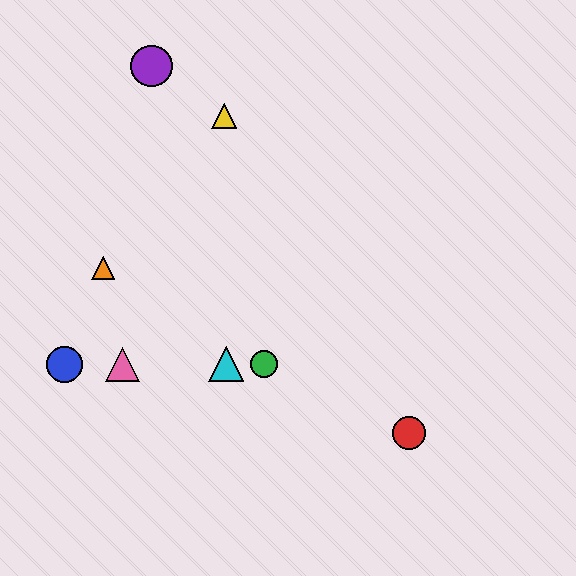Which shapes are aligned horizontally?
The blue circle, the green circle, the cyan triangle, the pink triangle are aligned horizontally.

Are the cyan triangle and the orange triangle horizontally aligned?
No, the cyan triangle is at y≈364 and the orange triangle is at y≈268.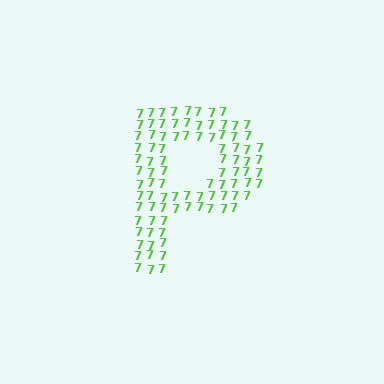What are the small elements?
The small elements are digit 7's.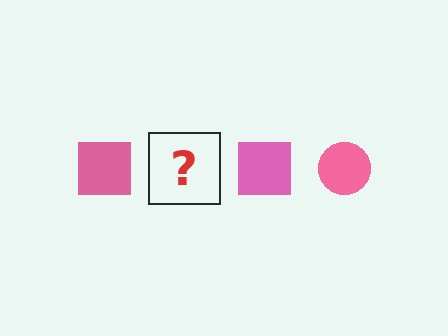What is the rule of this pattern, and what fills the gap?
The rule is that the pattern cycles through square, circle shapes in pink. The gap should be filled with a pink circle.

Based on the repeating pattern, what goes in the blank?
The blank should be a pink circle.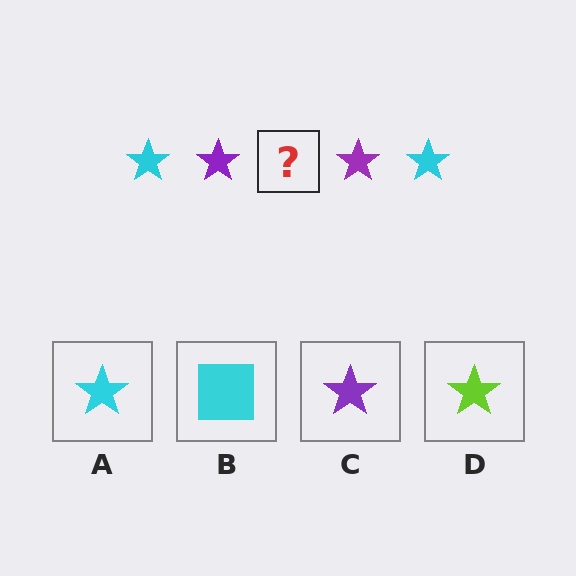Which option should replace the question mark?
Option A.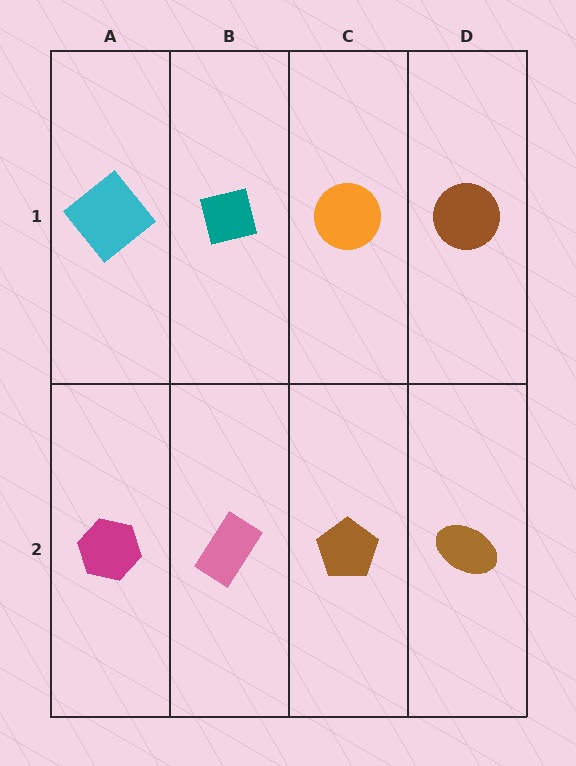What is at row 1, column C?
An orange circle.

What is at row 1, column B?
A teal square.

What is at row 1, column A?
A cyan diamond.